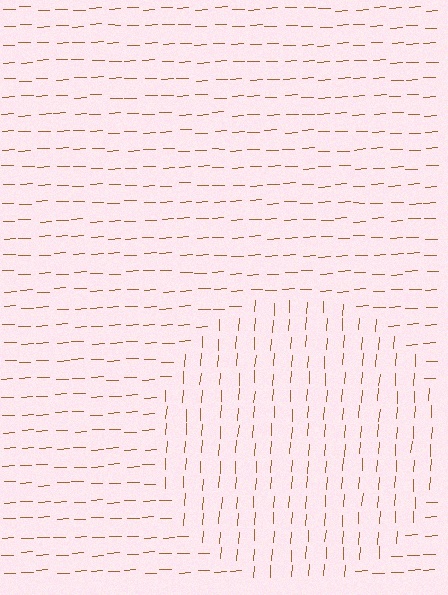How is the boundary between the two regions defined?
The boundary is defined purely by a change in line orientation (approximately 84 degrees difference). All lines are the same color and thickness.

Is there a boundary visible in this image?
Yes, there is a texture boundary formed by a change in line orientation.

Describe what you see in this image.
The image is filled with small brown line segments. A circle region in the image has lines oriented differently from the surrounding lines, creating a visible texture boundary.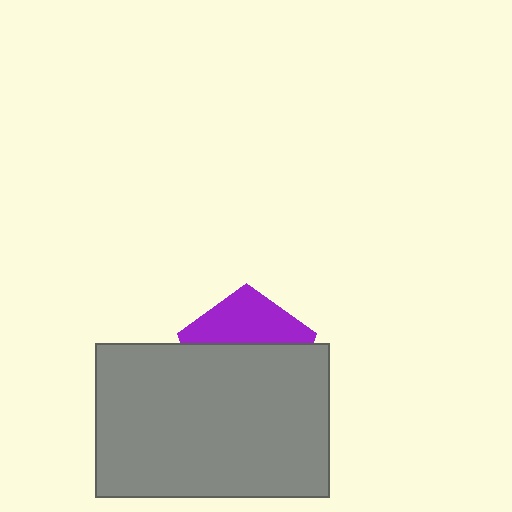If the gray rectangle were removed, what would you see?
You would see the complete purple pentagon.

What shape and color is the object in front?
The object in front is a gray rectangle.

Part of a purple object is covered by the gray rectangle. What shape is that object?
It is a pentagon.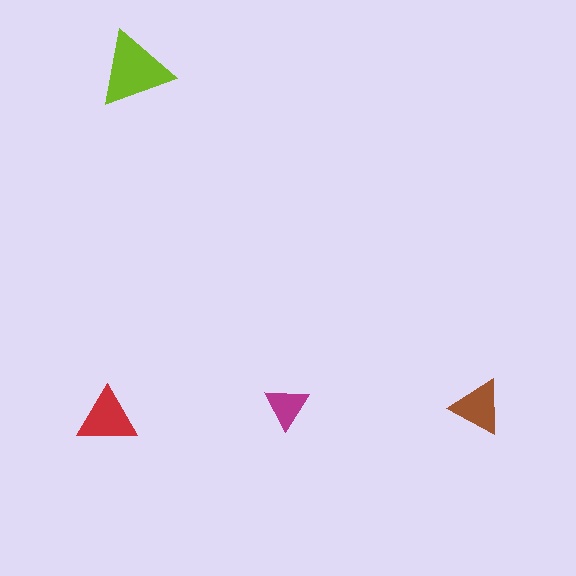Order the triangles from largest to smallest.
the lime one, the red one, the brown one, the magenta one.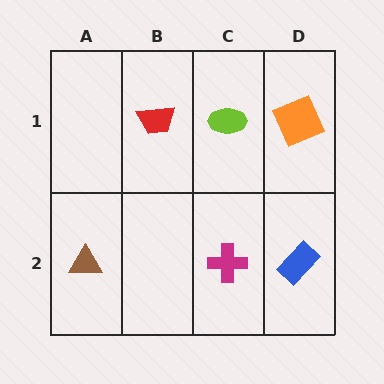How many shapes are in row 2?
3 shapes.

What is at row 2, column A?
A brown triangle.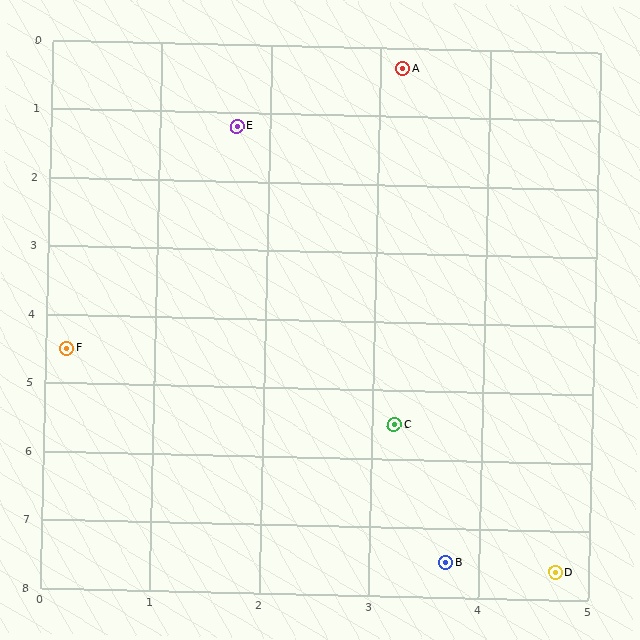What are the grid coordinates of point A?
Point A is at approximately (3.2, 0.3).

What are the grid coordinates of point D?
Point D is at approximately (4.7, 7.6).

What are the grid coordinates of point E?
Point E is at approximately (1.7, 1.2).